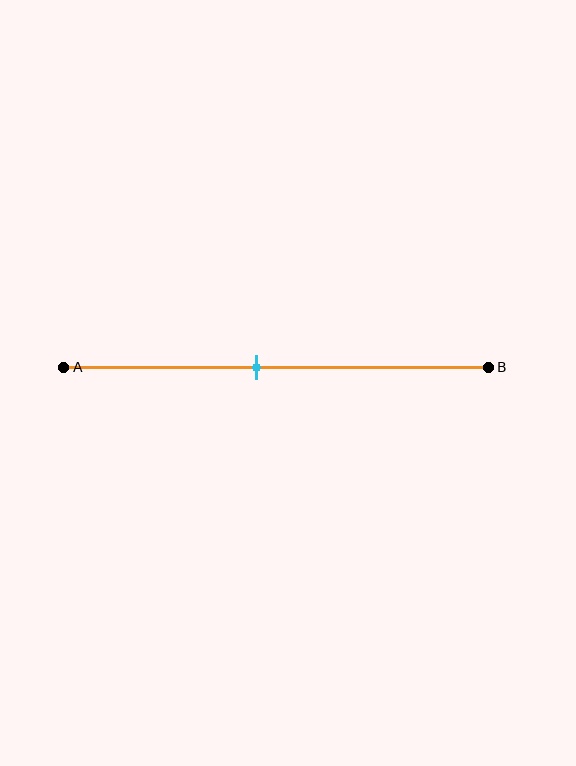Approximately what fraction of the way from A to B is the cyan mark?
The cyan mark is approximately 45% of the way from A to B.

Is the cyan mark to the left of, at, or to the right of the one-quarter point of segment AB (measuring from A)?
The cyan mark is to the right of the one-quarter point of segment AB.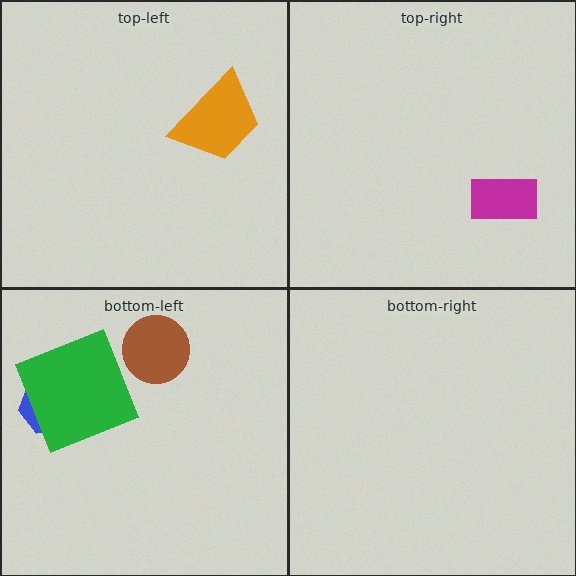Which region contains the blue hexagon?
The bottom-left region.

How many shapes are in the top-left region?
1.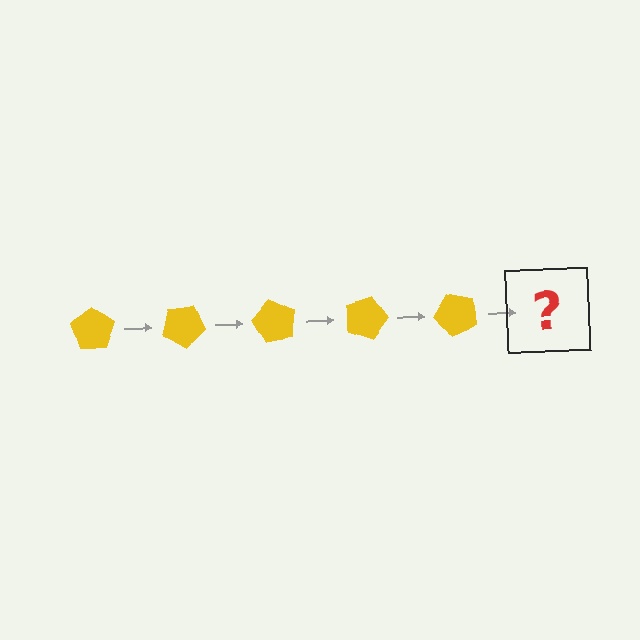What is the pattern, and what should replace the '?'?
The pattern is that the pentagon rotates 30 degrees each step. The '?' should be a yellow pentagon rotated 150 degrees.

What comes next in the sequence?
The next element should be a yellow pentagon rotated 150 degrees.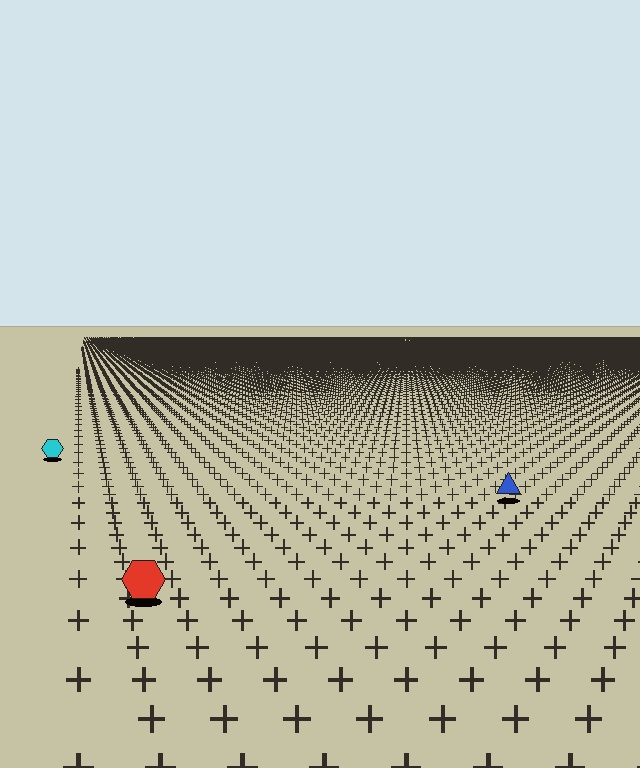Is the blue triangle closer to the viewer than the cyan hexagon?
Yes. The blue triangle is closer — you can tell from the texture gradient: the ground texture is coarser near it.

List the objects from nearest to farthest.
From nearest to farthest: the red hexagon, the blue triangle, the cyan hexagon.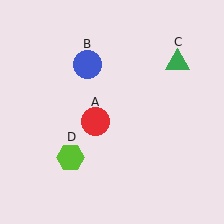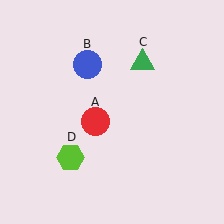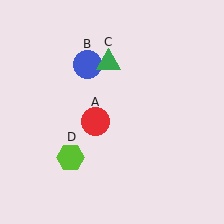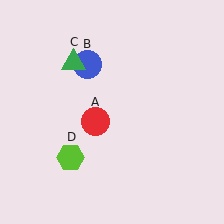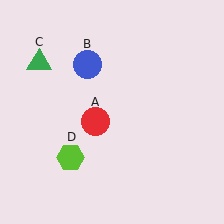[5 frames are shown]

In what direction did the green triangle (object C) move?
The green triangle (object C) moved left.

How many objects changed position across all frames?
1 object changed position: green triangle (object C).